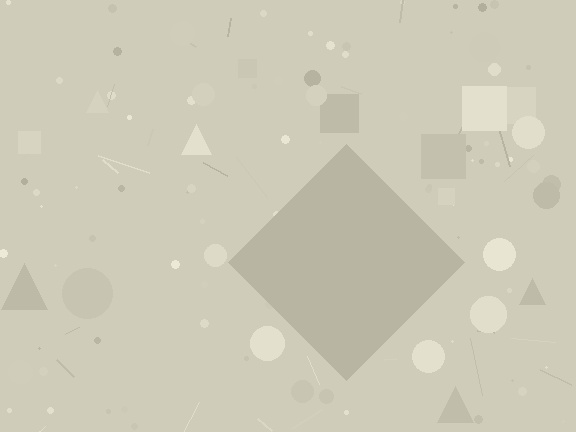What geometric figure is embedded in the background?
A diamond is embedded in the background.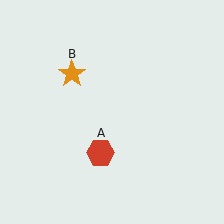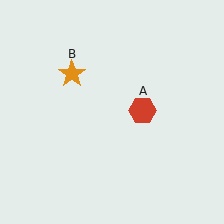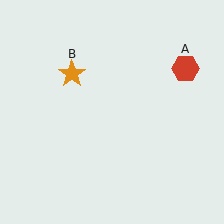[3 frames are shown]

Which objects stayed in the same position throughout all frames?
Orange star (object B) remained stationary.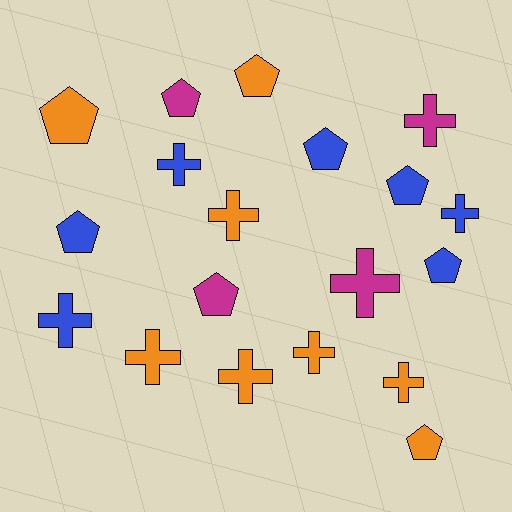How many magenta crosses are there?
There are 2 magenta crosses.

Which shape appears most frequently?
Cross, with 10 objects.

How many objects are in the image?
There are 19 objects.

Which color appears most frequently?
Orange, with 8 objects.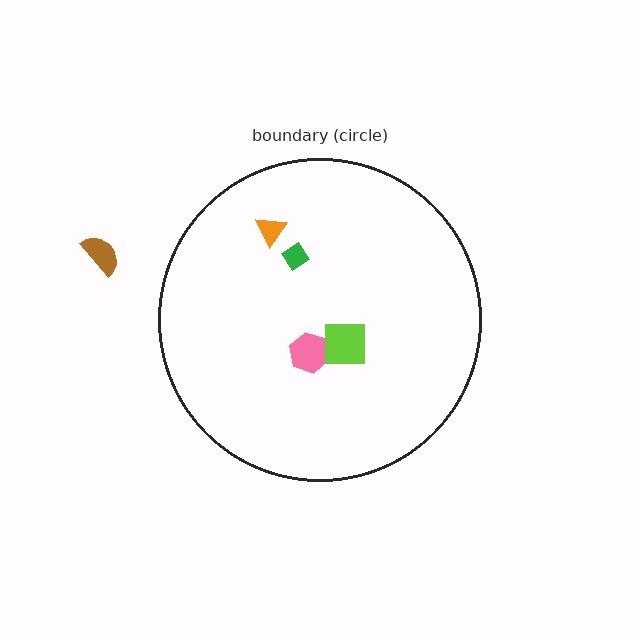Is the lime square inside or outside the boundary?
Inside.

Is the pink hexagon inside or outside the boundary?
Inside.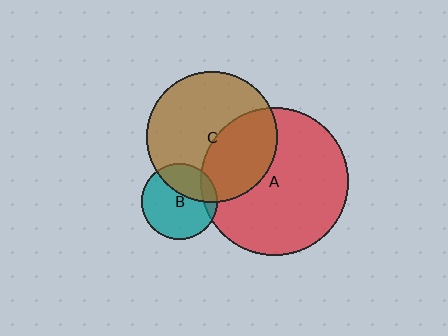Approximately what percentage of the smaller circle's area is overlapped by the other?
Approximately 10%.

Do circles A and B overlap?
Yes.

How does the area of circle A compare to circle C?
Approximately 1.3 times.